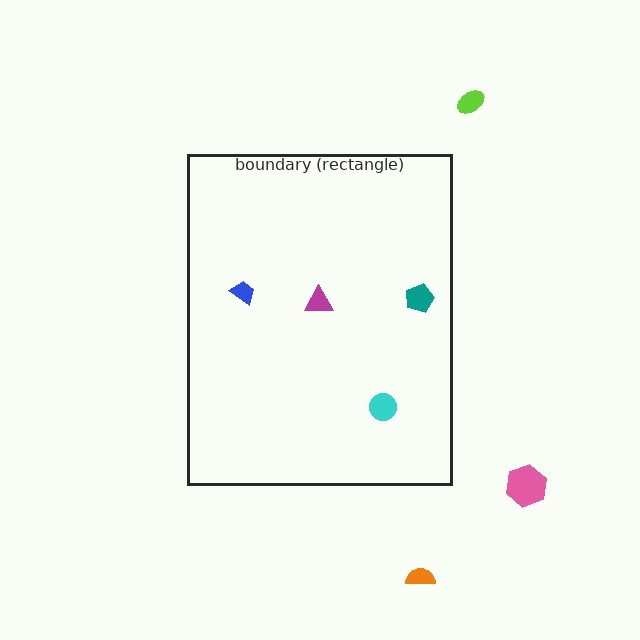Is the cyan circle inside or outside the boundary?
Inside.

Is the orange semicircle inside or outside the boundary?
Outside.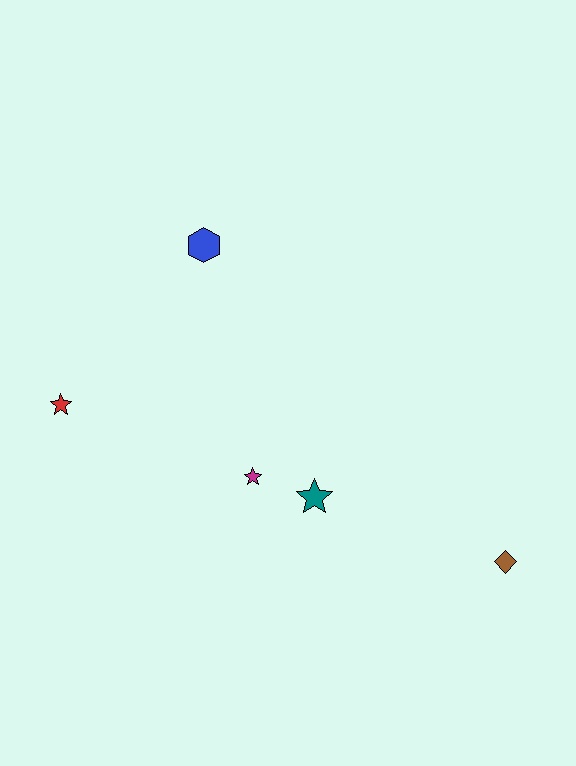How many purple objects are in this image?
There are no purple objects.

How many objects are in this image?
There are 5 objects.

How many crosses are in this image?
There are no crosses.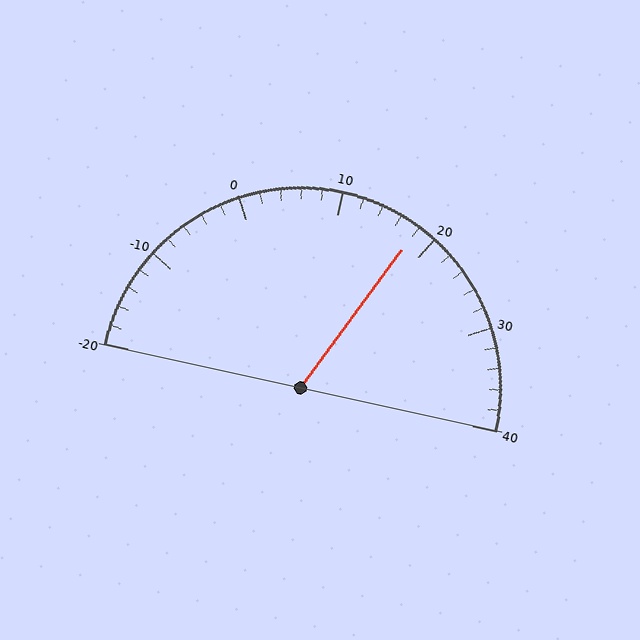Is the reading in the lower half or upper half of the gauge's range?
The reading is in the upper half of the range (-20 to 40).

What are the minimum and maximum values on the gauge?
The gauge ranges from -20 to 40.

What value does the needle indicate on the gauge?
The needle indicates approximately 18.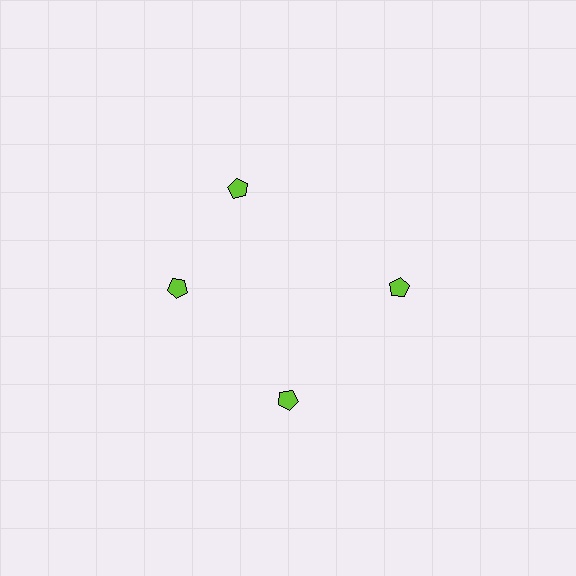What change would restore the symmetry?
The symmetry would be restored by rotating it back into even spacing with its neighbors so that all 4 pentagons sit at equal angles and equal distance from the center.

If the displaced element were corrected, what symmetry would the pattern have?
It would have 4-fold rotational symmetry — the pattern would map onto itself every 90 degrees.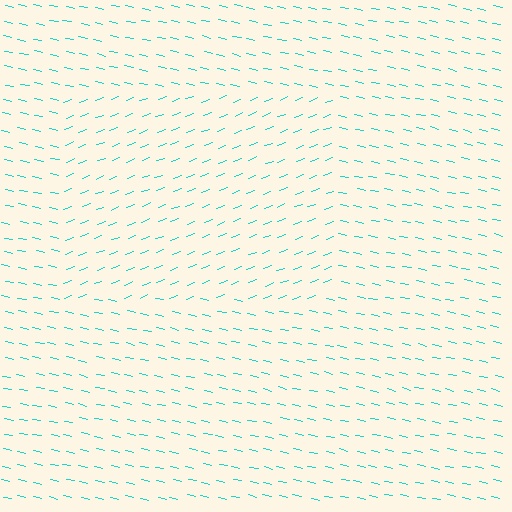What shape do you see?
I see a rectangle.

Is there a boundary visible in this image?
Yes, there is a texture boundary formed by a change in line orientation.